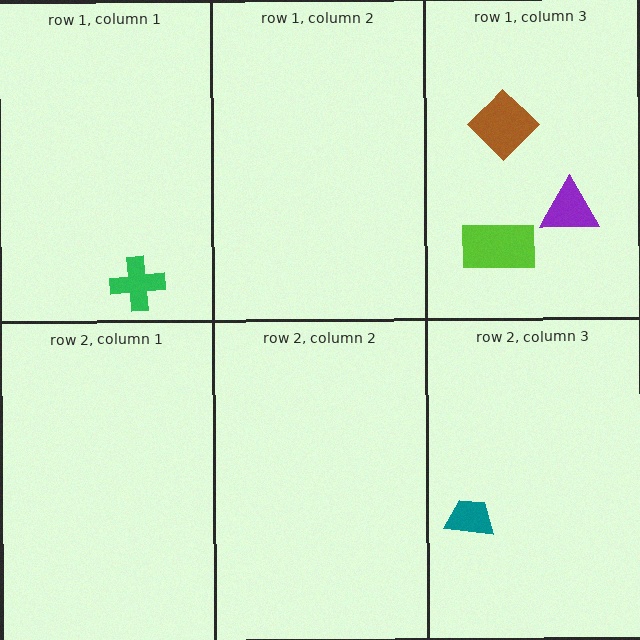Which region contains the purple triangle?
The row 1, column 3 region.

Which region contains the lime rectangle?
The row 1, column 3 region.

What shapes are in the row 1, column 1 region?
The green cross.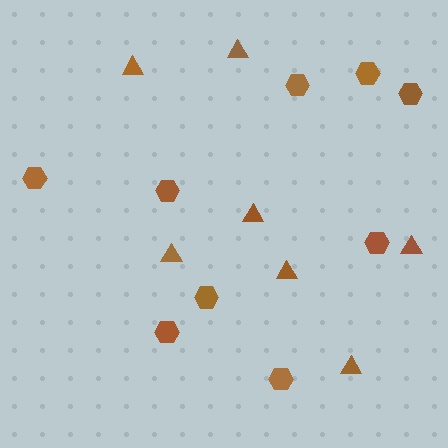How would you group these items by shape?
There are 2 groups: one group of triangles (7) and one group of hexagons (9).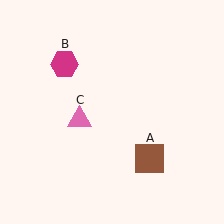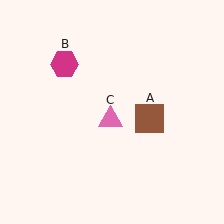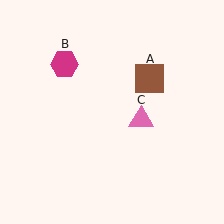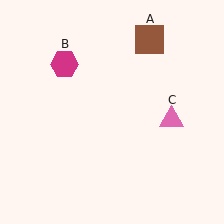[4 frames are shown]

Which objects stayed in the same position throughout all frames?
Magenta hexagon (object B) remained stationary.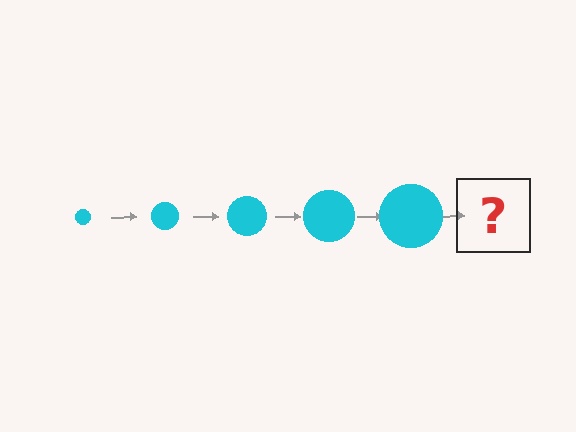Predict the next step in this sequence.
The next step is a cyan circle, larger than the previous one.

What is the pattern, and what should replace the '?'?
The pattern is that the circle gets progressively larger each step. The '?' should be a cyan circle, larger than the previous one.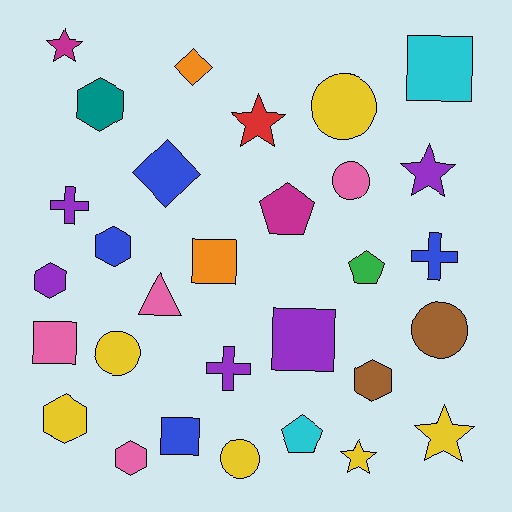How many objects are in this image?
There are 30 objects.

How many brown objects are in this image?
There are 2 brown objects.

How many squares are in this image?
There are 5 squares.